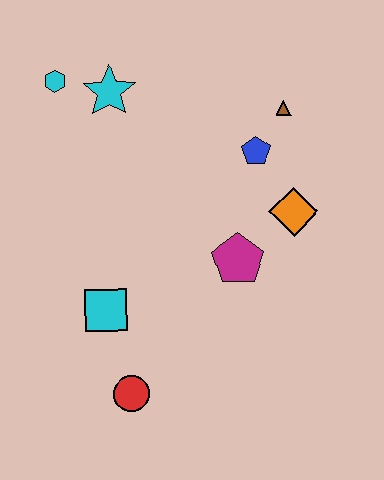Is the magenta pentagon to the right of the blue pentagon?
No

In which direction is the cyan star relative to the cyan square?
The cyan star is above the cyan square.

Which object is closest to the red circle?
The cyan square is closest to the red circle.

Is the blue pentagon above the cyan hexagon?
No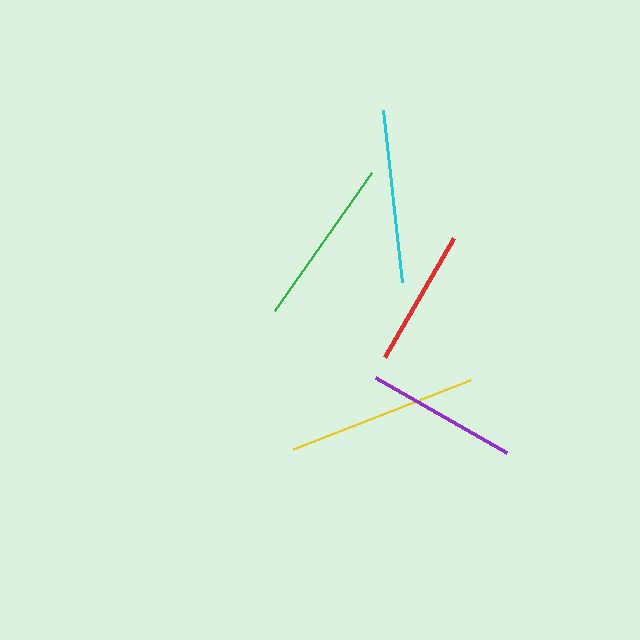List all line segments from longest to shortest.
From longest to shortest: yellow, cyan, green, purple, red.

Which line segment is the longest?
The yellow line is the longest at approximately 190 pixels.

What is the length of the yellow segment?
The yellow segment is approximately 190 pixels long.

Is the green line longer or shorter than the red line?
The green line is longer than the red line.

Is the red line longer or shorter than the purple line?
The purple line is longer than the red line.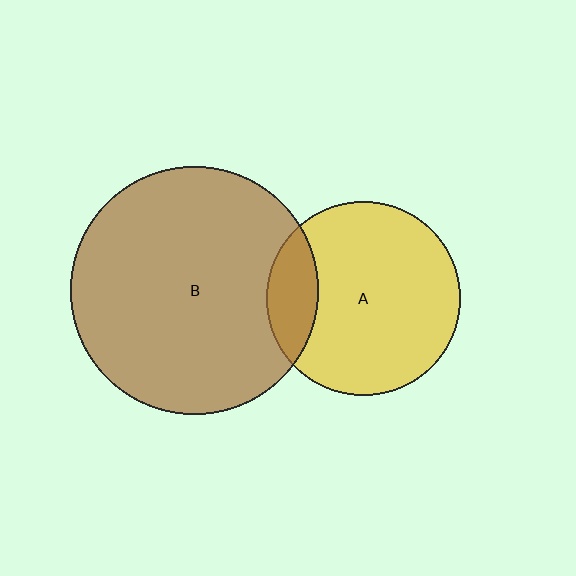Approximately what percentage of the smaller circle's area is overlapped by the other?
Approximately 15%.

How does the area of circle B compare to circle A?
Approximately 1.6 times.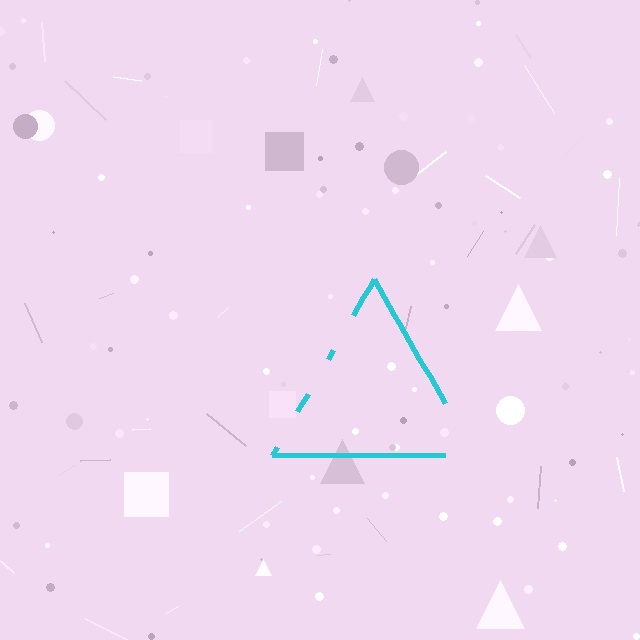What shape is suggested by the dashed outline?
The dashed outline suggests a triangle.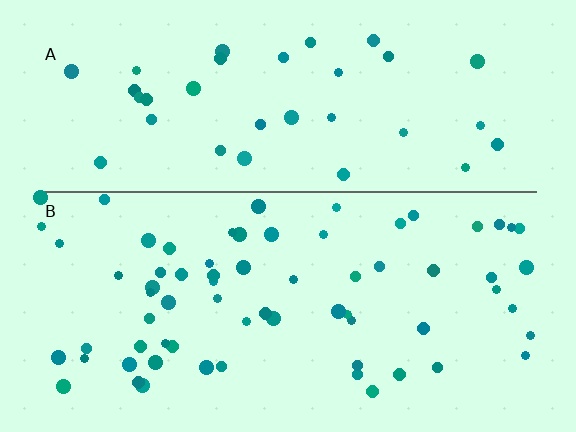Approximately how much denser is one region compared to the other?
Approximately 1.9× — region B over region A.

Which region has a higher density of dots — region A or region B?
B (the bottom).